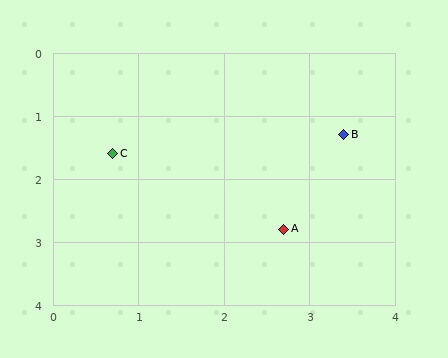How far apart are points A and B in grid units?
Points A and B are about 1.7 grid units apart.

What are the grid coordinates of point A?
Point A is at approximately (2.7, 2.8).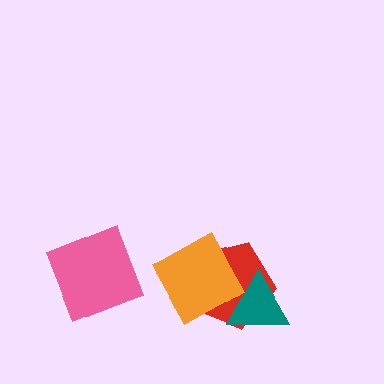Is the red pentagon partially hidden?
Yes, it is partially covered by another shape.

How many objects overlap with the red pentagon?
2 objects overlap with the red pentagon.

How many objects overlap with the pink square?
0 objects overlap with the pink square.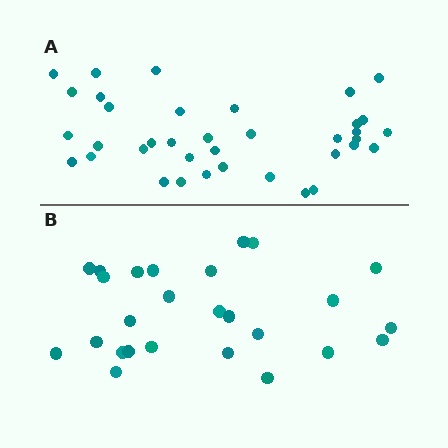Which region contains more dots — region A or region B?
Region A (the top region) has more dots.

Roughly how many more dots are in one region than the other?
Region A has roughly 12 or so more dots than region B.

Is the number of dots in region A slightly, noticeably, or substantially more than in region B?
Region A has noticeably more, but not dramatically so. The ratio is roughly 1.4 to 1.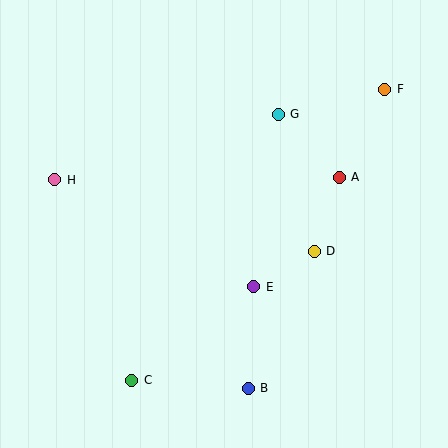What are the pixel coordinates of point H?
Point H is at (55, 180).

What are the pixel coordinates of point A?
Point A is at (339, 177).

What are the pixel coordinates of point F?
Point F is at (385, 89).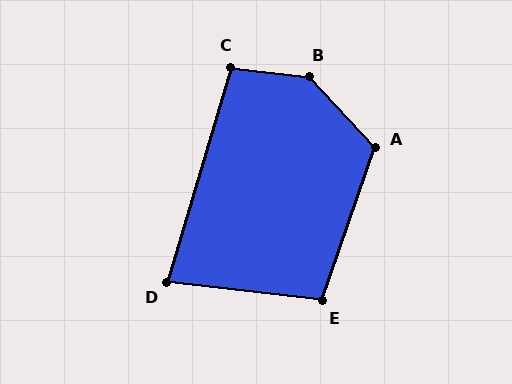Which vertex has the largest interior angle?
B, at approximately 139 degrees.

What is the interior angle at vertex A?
Approximately 118 degrees (obtuse).